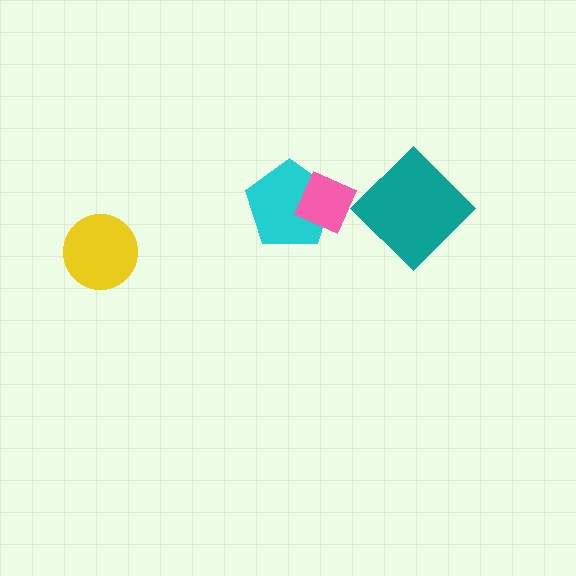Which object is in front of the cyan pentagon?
The pink diamond is in front of the cyan pentagon.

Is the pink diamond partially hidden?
No, no other shape covers it.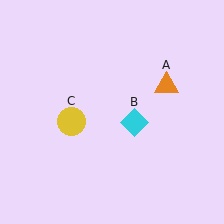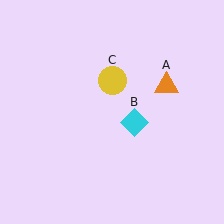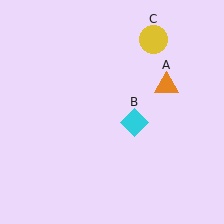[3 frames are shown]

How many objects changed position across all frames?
1 object changed position: yellow circle (object C).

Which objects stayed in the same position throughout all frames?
Orange triangle (object A) and cyan diamond (object B) remained stationary.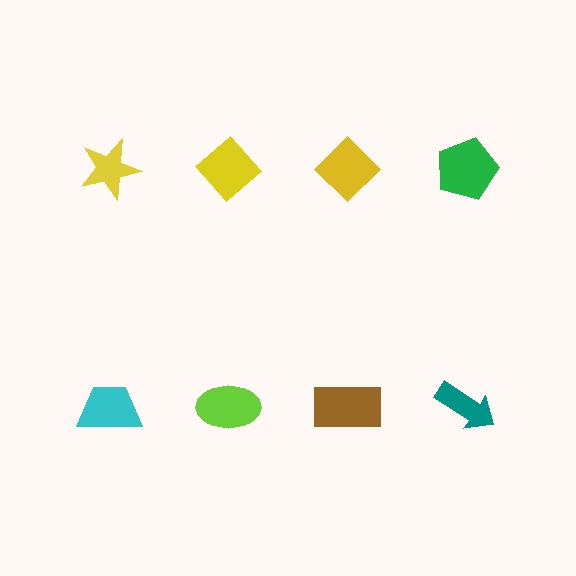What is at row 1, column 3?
A yellow diamond.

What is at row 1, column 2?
A yellow diamond.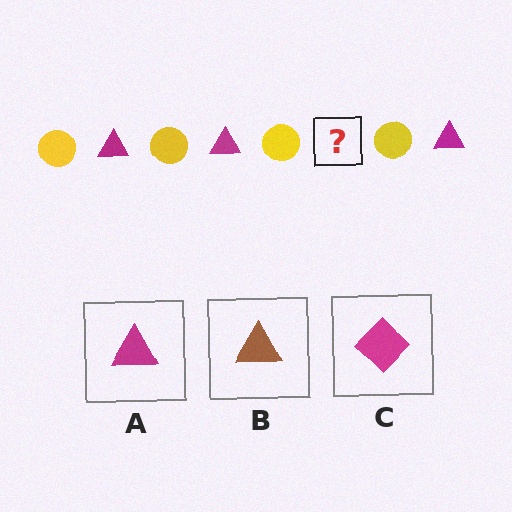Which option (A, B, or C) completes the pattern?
A.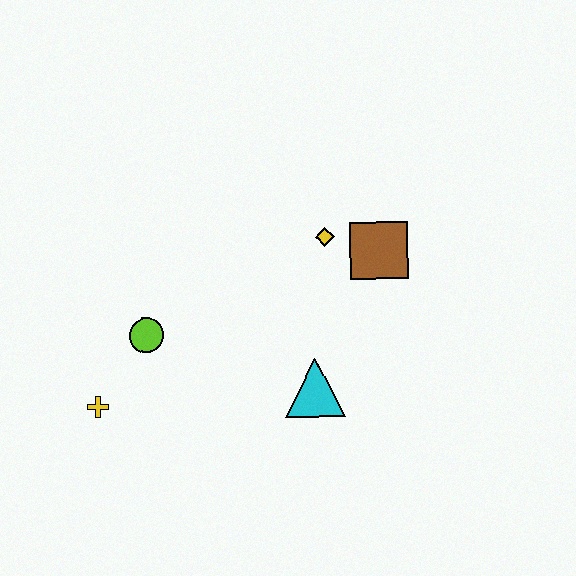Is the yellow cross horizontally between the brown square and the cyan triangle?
No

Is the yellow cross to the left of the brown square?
Yes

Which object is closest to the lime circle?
The yellow cross is closest to the lime circle.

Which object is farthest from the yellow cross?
The brown square is farthest from the yellow cross.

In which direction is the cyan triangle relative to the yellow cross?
The cyan triangle is to the right of the yellow cross.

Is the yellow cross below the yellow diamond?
Yes